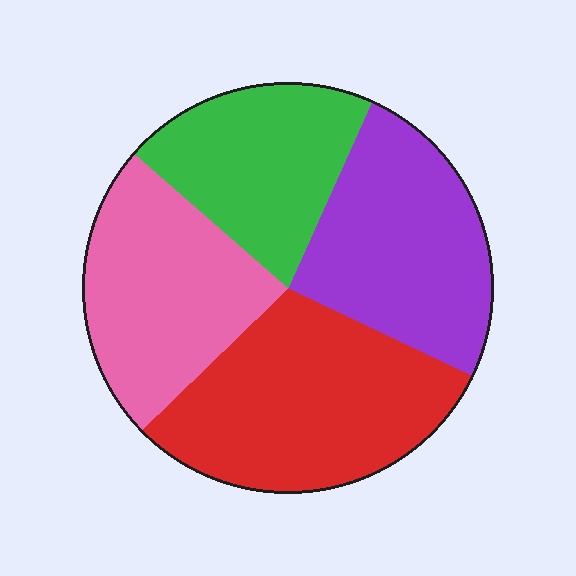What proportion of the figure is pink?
Pink covers roughly 25% of the figure.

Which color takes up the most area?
Red, at roughly 30%.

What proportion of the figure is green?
Green covers about 20% of the figure.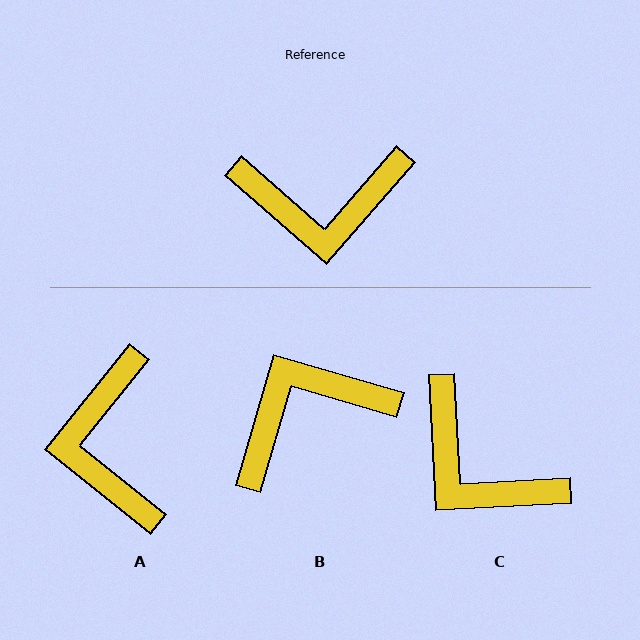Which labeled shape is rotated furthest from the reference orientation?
B, about 155 degrees away.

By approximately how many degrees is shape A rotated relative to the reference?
Approximately 88 degrees clockwise.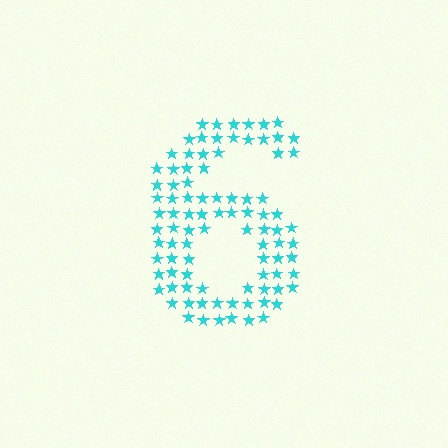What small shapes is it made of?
It is made of small stars.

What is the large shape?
The large shape is the digit 6.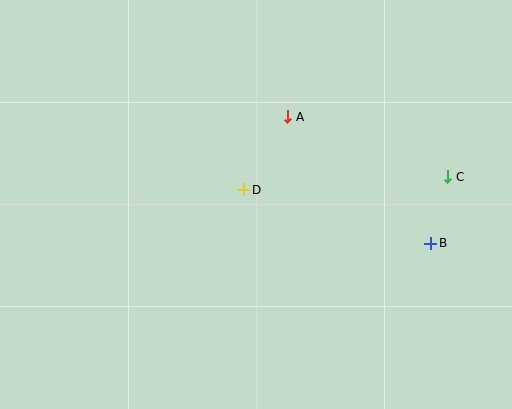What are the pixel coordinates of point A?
Point A is at (288, 117).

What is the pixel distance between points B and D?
The distance between B and D is 195 pixels.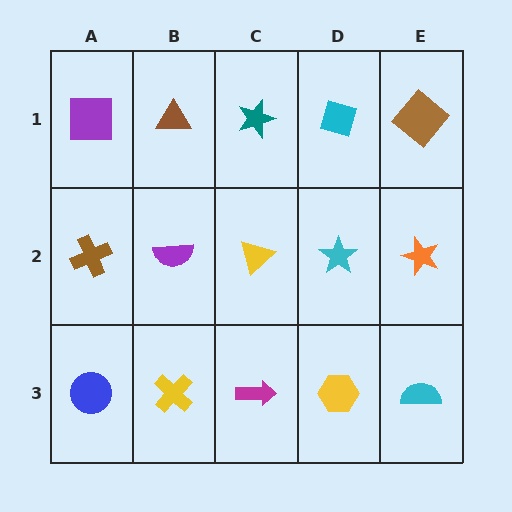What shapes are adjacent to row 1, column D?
A cyan star (row 2, column D), a teal star (row 1, column C), a brown diamond (row 1, column E).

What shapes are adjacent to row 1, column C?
A yellow triangle (row 2, column C), a brown triangle (row 1, column B), a cyan diamond (row 1, column D).